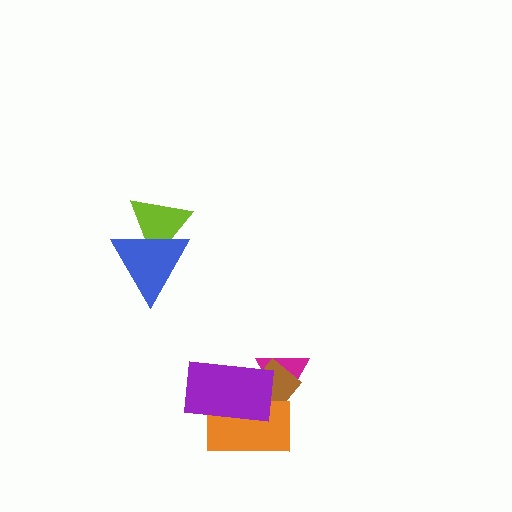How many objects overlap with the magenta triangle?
3 objects overlap with the magenta triangle.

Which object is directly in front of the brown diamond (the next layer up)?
The orange rectangle is directly in front of the brown diamond.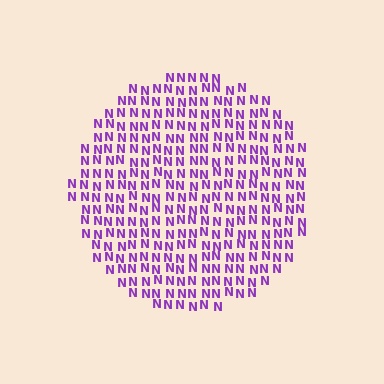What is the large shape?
The large shape is a circle.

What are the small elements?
The small elements are letter N's.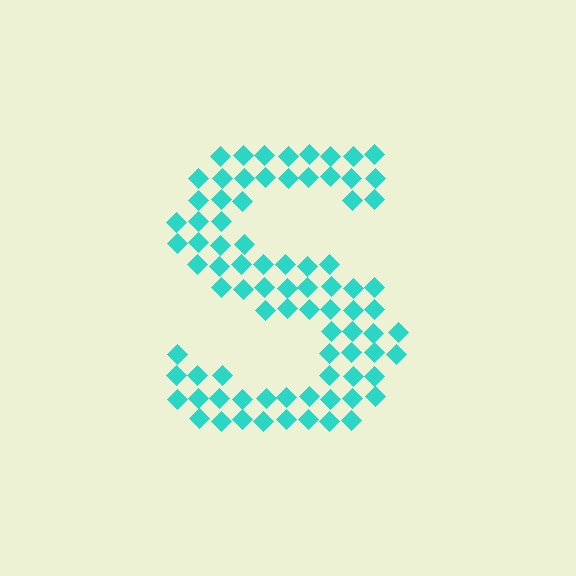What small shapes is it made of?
It is made of small diamonds.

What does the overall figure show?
The overall figure shows the letter S.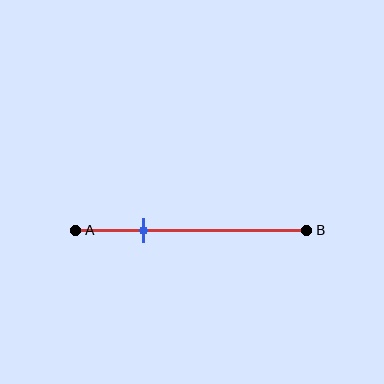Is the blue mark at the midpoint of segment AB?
No, the mark is at about 30% from A, not at the 50% midpoint.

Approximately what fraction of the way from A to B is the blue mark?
The blue mark is approximately 30% of the way from A to B.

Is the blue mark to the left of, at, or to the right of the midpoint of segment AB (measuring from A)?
The blue mark is to the left of the midpoint of segment AB.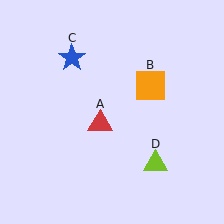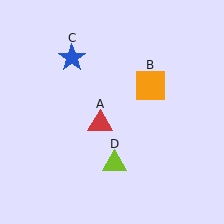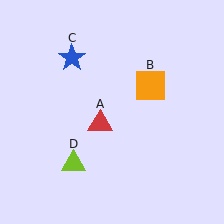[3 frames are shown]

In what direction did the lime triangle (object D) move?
The lime triangle (object D) moved left.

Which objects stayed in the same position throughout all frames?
Red triangle (object A) and orange square (object B) and blue star (object C) remained stationary.